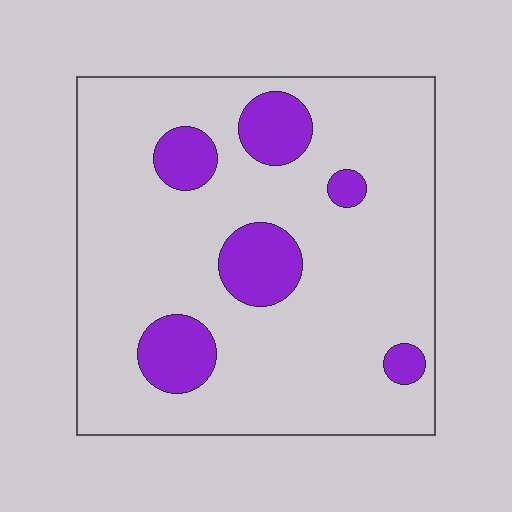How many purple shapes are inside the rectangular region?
6.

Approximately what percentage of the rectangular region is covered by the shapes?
Approximately 15%.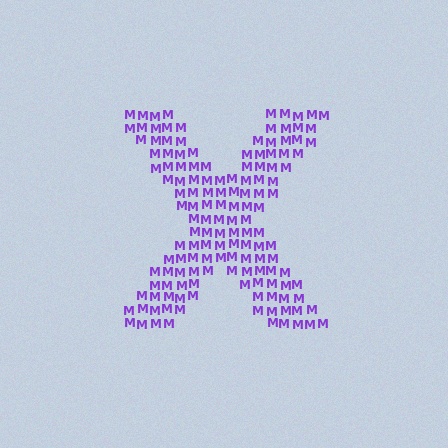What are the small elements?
The small elements are letter M's.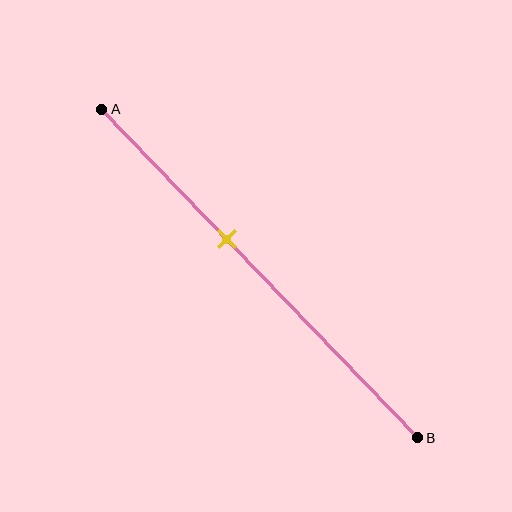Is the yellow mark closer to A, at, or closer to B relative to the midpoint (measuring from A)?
The yellow mark is closer to point A than the midpoint of segment AB.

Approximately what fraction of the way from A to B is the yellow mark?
The yellow mark is approximately 40% of the way from A to B.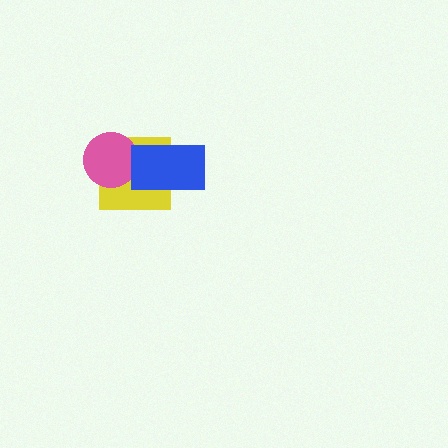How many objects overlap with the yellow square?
2 objects overlap with the yellow square.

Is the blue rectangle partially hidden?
No, no other shape covers it.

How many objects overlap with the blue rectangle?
1 object overlaps with the blue rectangle.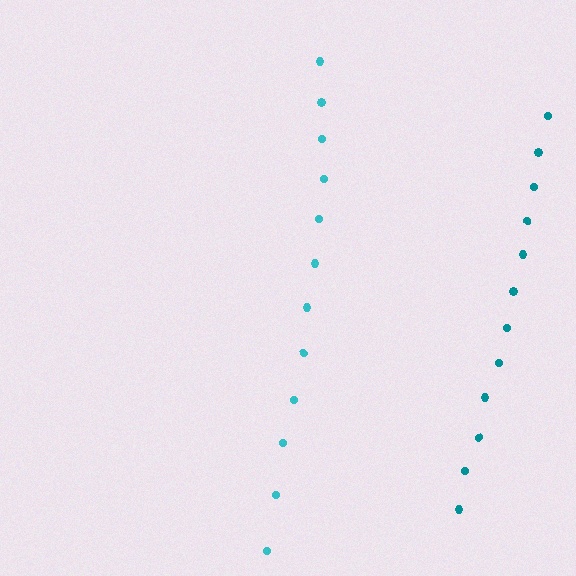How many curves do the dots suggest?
There are 2 distinct paths.